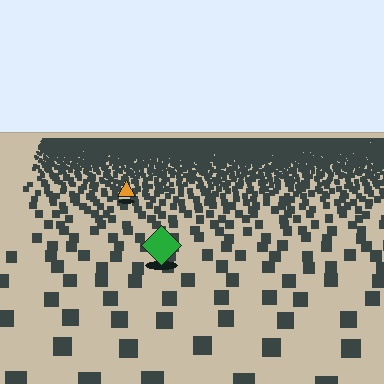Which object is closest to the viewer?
The green diamond is closest. The texture marks near it are larger and more spread out.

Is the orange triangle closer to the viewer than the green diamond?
No. The green diamond is closer — you can tell from the texture gradient: the ground texture is coarser near it.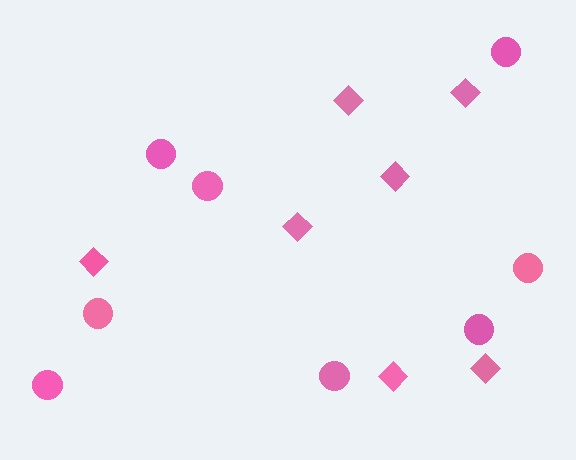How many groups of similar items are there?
There are 2 groups: one group of diamonds (7) and one group of circles (8).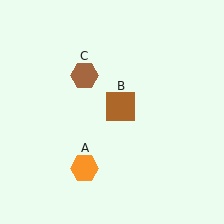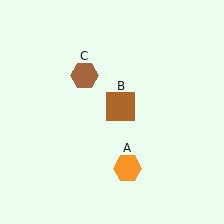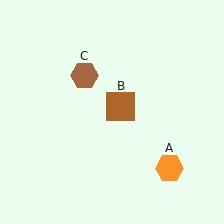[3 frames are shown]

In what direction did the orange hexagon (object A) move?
The orange hexagon (object A) moved right.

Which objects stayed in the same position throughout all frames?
Brown square (object B) and brown hexagon (object C) remained stationary.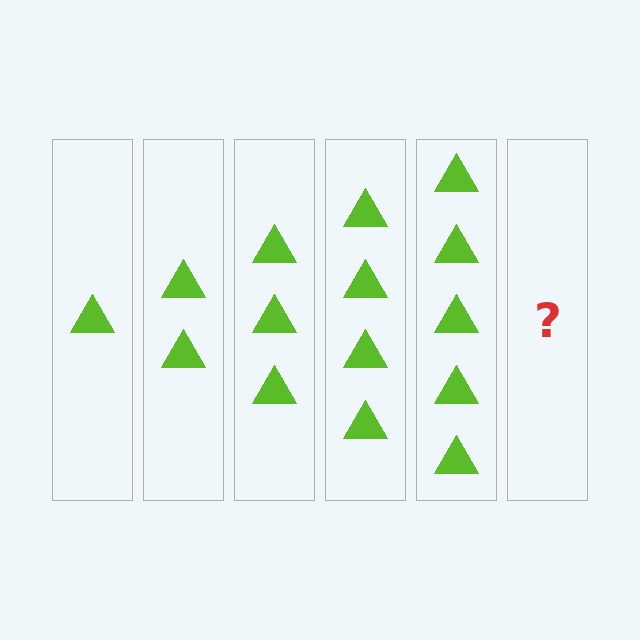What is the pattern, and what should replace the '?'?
The pattern is that each step adds one more triangle. The '?' should be 6 triangles.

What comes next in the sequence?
The next element should be 6 triangles.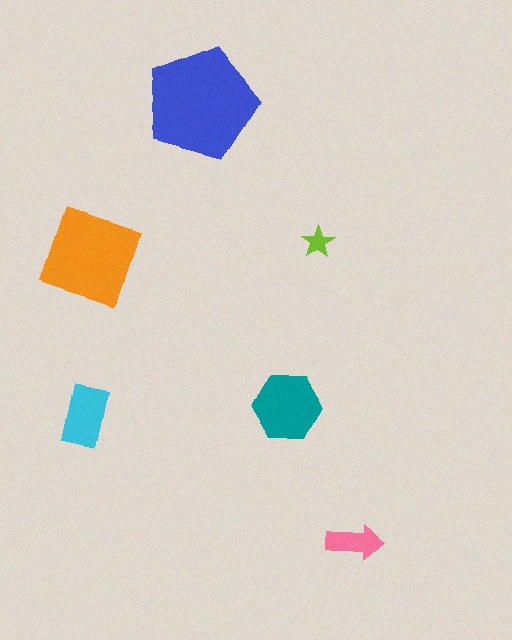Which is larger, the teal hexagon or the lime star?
The teal hexagon.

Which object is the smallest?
The lime star.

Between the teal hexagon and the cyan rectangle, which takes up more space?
The teal hexagon.